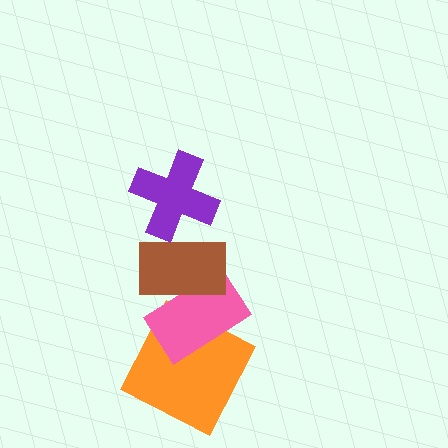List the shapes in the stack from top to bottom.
From top to bottom: the purple cross, the brown rectangle, the pink rectangle, the orange square.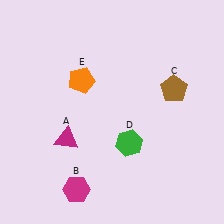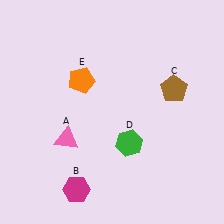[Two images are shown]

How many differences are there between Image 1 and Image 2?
There is 1 difference between the two images.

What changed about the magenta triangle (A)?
In Image 1, A is magenta. In Image 2, it changed to pink.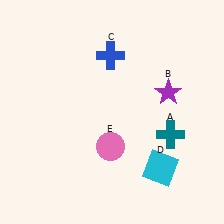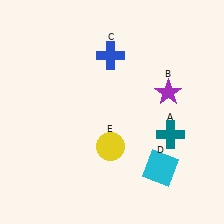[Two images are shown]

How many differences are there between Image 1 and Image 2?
There is 1 difference between the two images.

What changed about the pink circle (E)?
In Image 1, E is pink. In Image 2, it changed to yellow.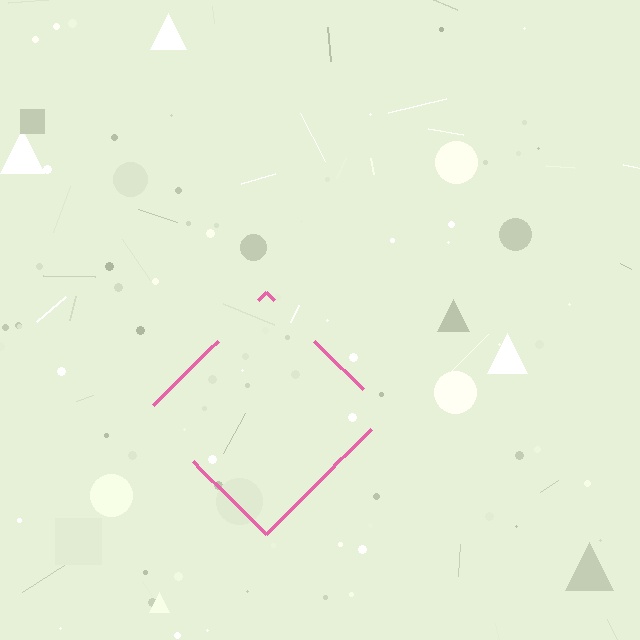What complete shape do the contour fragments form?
The contour fragments form a diamond.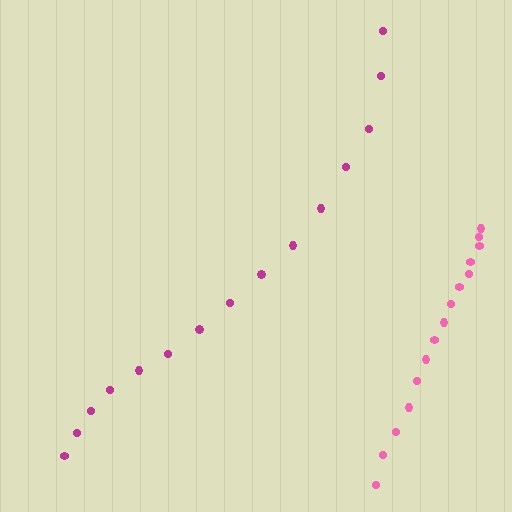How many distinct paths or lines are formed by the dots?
There are 2 distinct paths.